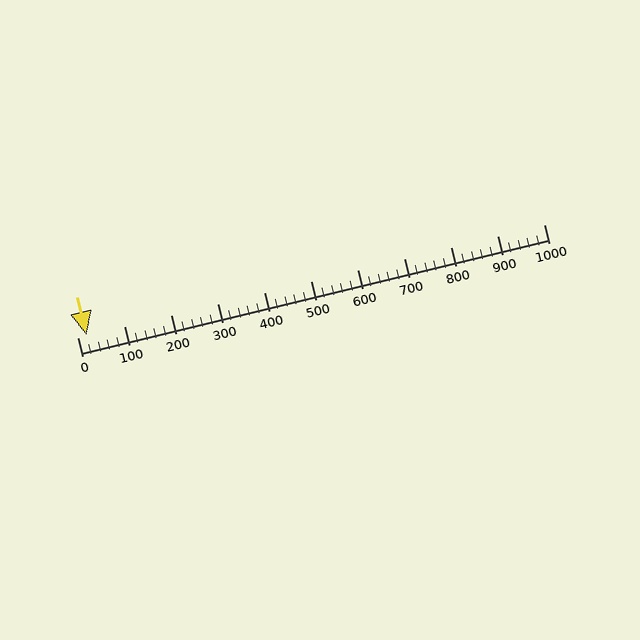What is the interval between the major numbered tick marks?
The major tick marks are spaced 100 units apart.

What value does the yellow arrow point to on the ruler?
The yellow arrow points to approximately 20.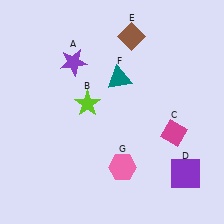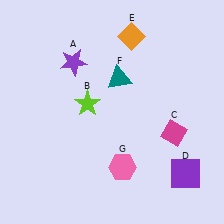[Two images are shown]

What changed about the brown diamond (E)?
In Image 1, E is brown. In Image 2, it changed to orange.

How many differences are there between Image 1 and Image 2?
There is 1 difference between the two images.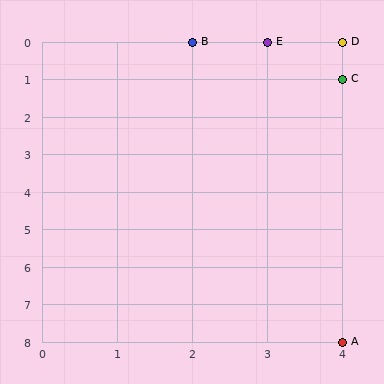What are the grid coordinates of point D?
Point D is at grid coordinates (4, 0).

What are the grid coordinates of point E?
Point E is at grid coordinates (3, 0).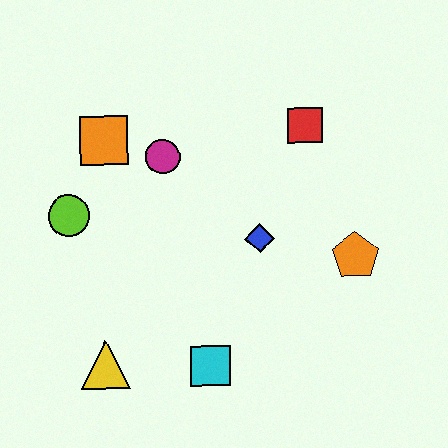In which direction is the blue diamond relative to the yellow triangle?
The blue diamond is to the right of the yellow triangle.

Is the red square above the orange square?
Yes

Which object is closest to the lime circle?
The orange square is closest to the lime circle.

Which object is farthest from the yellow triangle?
The red square is farthest from the yellow triangle.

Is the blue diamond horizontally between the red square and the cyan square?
Yes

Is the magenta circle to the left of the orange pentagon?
Yes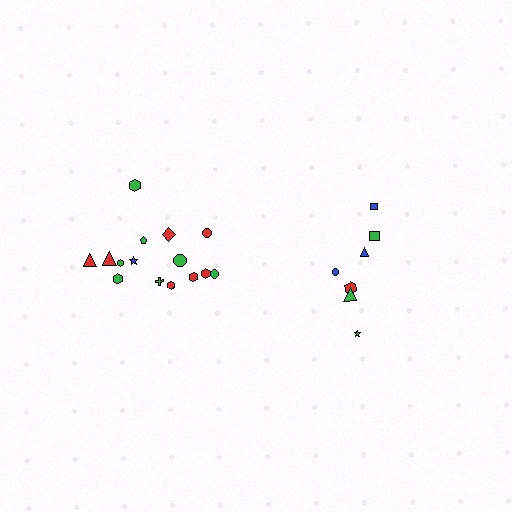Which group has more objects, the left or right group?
The left group.